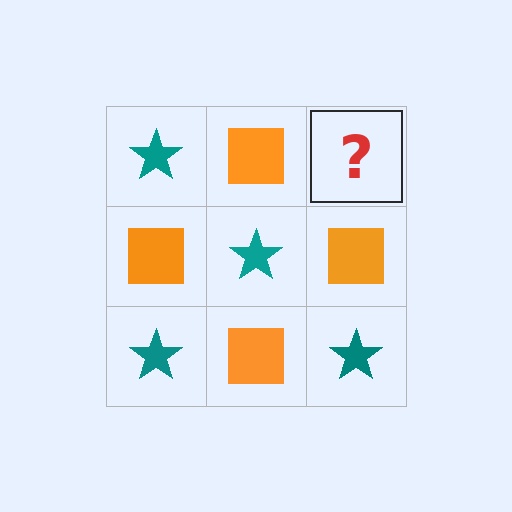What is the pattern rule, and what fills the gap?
The rule is that it alternates teal star and orange square in a checkerboard pattern. The gap should be filled with a teal star.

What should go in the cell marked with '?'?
The missing cell should contain a teal star.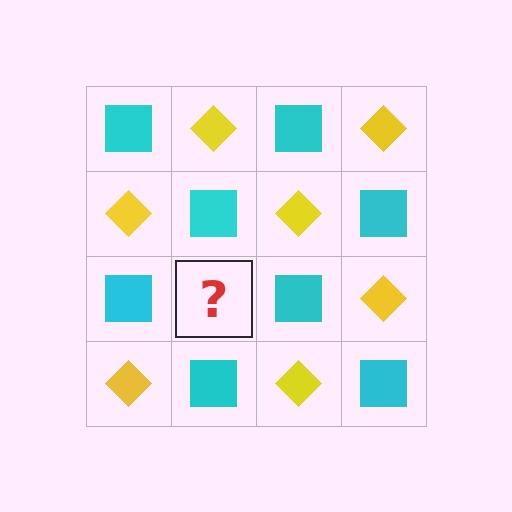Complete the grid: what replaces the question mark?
The question mark should be replaced with a yellow diamond.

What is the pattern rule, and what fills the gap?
The rule is that it alternates cyan square and yellow diamond in a checkerboard pattern. The gap should be filled with a yellow diamond.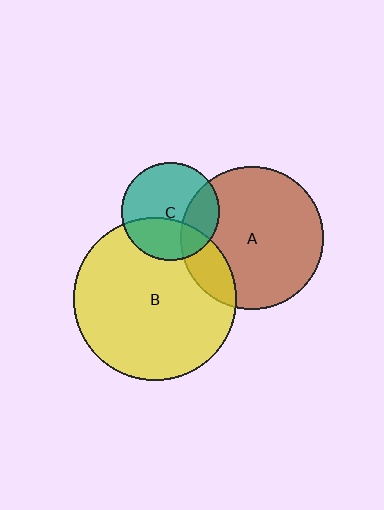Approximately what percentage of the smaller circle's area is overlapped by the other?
Approximately 15%.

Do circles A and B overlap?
Yes.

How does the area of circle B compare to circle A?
Approximately 1.3 times.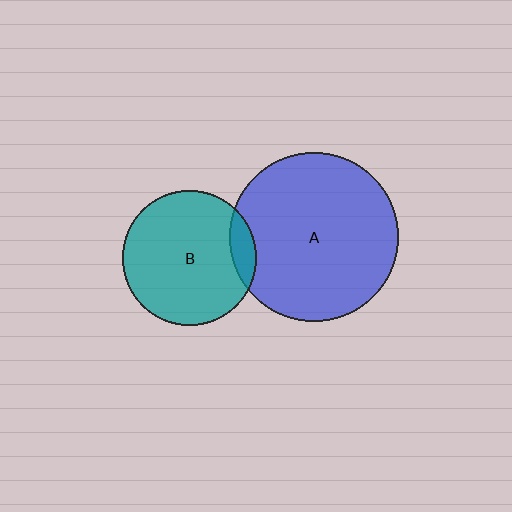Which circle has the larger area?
Circle A (blue).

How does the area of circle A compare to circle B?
Approximately 1.6 times.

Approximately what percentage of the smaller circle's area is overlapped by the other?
Approximately 10%.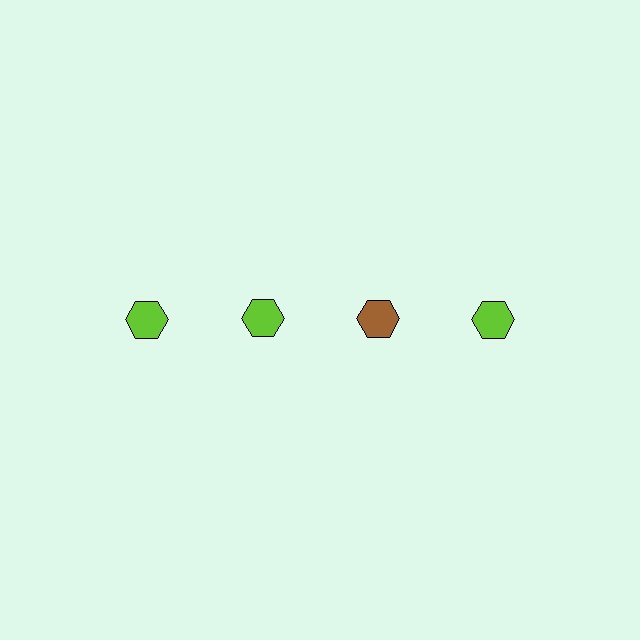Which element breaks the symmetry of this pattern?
The brown hexagon in the top row, center column breaks the symmetry. All other shapes are lime hexagons.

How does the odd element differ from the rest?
It has a different color: brown instead of lime.